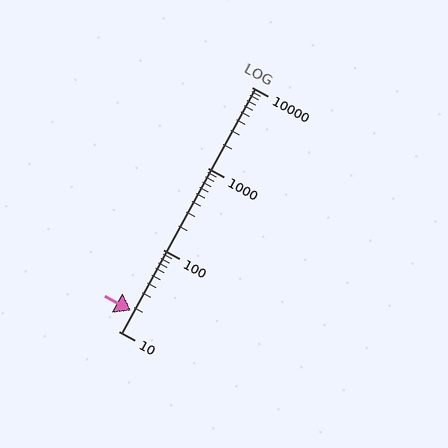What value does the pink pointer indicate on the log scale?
The pointer indicates approximately 18.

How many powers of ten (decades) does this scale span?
The scale spans 3 decades, from 10 to 10000.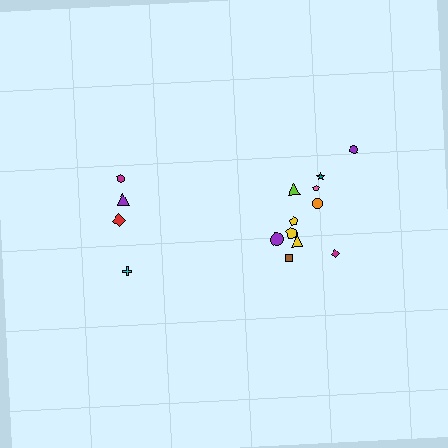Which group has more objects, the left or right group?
The right group.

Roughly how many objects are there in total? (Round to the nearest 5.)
Roughly 15 objects in total.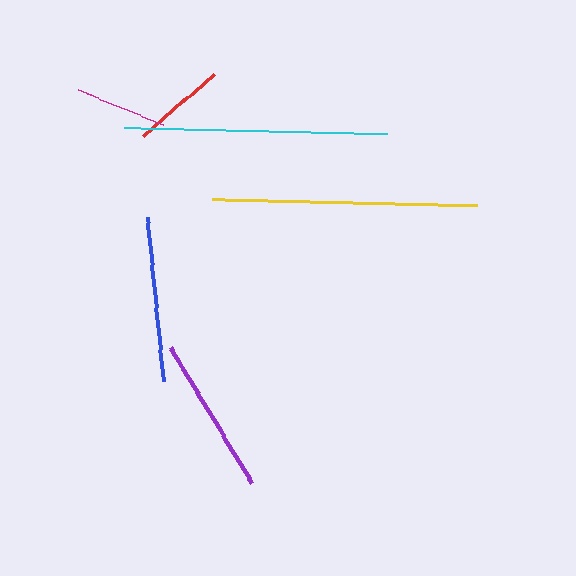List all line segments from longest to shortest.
From longest to shortest: yellow, cyan, blue, purple, red, magenta.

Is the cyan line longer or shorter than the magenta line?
The cyan line is longer than the magenta line.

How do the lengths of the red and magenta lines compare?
The red and magenta lines are approximately the same length.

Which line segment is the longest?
The yellow line is the longest at approximately 265 pixels.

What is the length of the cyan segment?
The cyan segment is approximately 263 pixels long.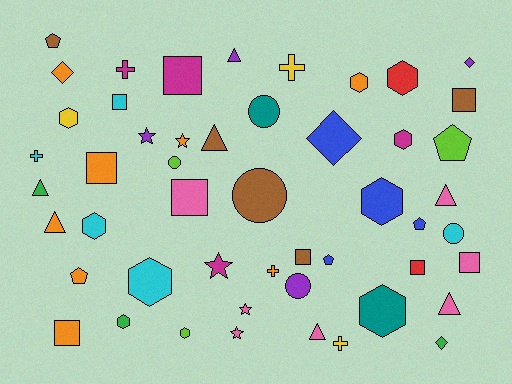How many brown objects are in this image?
There are 5 brown objects.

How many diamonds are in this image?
There are 4 diamonds.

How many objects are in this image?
There are 50 objects.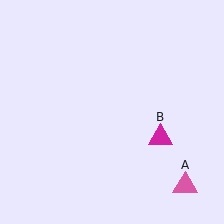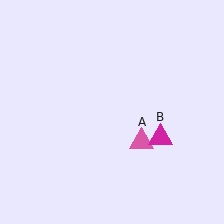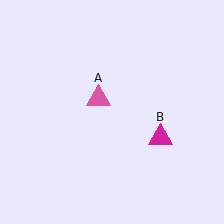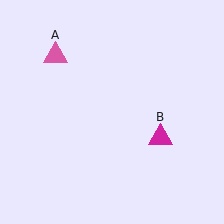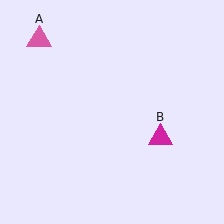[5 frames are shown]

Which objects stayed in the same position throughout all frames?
Magenta triangle (object B) remained stationary.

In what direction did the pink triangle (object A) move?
The pink triangle (object A) moved up and to the left.